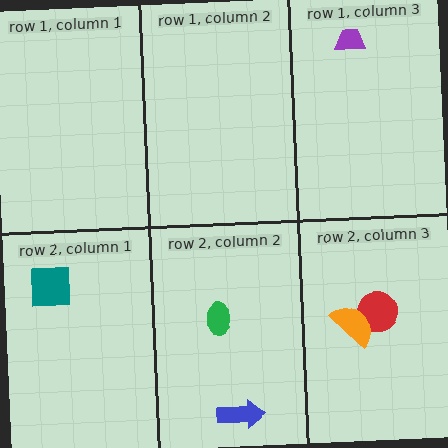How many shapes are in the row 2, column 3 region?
2.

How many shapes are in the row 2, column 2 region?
2.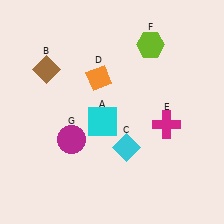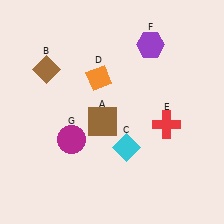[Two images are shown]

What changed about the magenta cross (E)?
In Image 1, E is magenta. In Image 2, it changed to red.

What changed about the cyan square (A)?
In Image 1, A is cyan. In Image 2, it changed to brown.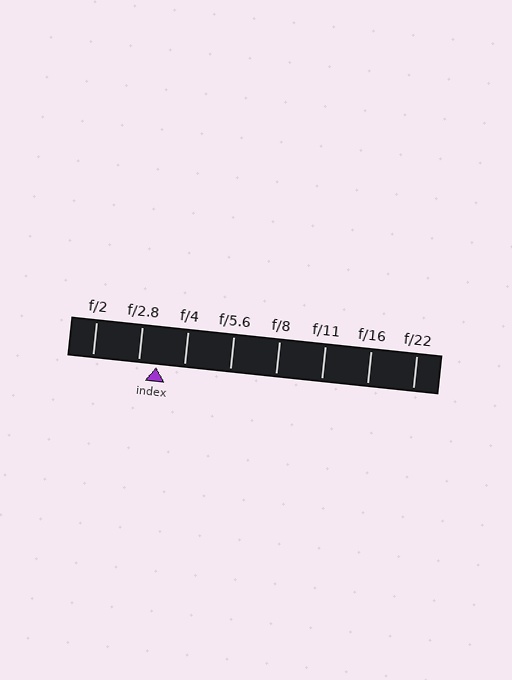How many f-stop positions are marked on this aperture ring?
There are 8 f-stop positions marked.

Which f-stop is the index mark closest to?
The index mark is closest to f/2.8.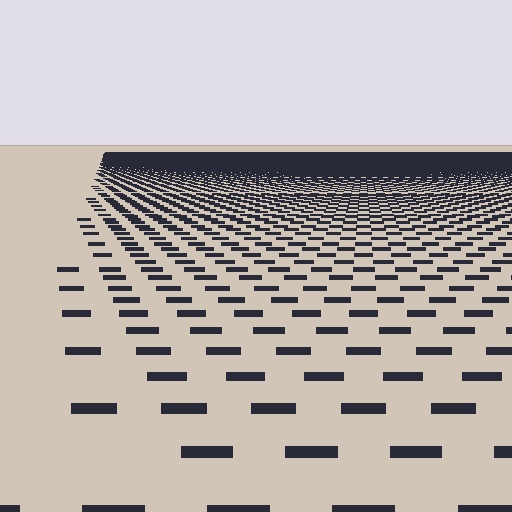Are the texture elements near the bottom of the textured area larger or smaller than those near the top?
Larger. Near the bottom, elements are closer to the viewer and appear at a bigger on-screen size.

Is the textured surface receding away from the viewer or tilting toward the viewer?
The surface is receding away from the viewer. Texture elements get smaller and denser toward the top.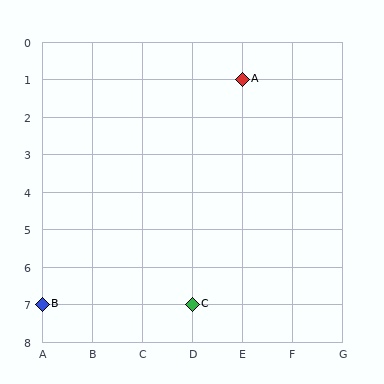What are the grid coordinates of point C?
Point C is at grid coordinates (D, 7).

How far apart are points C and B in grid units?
Points C and B are 3 columns apart.